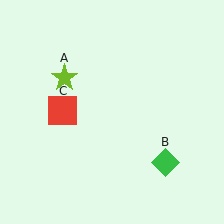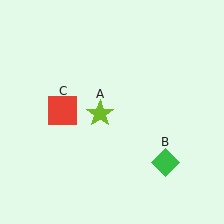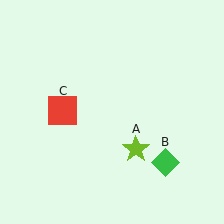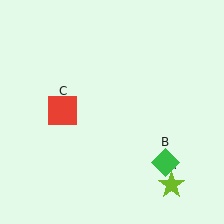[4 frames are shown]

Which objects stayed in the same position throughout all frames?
Green diamond (object B) and red square (object C) remained stationary.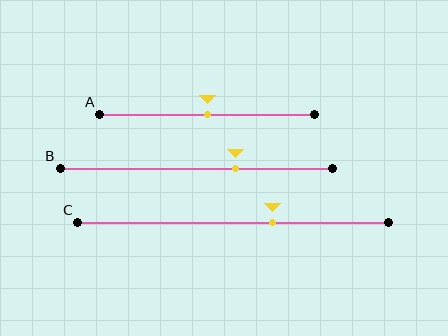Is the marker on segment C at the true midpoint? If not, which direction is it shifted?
No, the marker on segment C is shifted to the right by about 13% of the segment length.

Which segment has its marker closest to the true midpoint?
Segment A has its marker closest to the true midpoint.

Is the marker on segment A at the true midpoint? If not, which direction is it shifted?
Yes, the marker on segment A is at the true midpoint.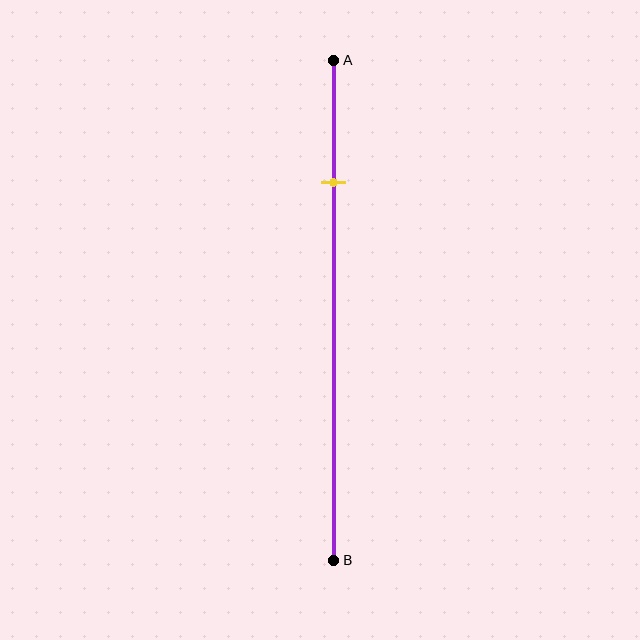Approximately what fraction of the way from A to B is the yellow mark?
The yellow mark is approximately 25% of the way from A to B.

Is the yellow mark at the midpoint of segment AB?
No, the mark is at about 25% from A, not at the 50% midpoint.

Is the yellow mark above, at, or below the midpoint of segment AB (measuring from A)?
The yellow mark is above the midpoint of segment AB.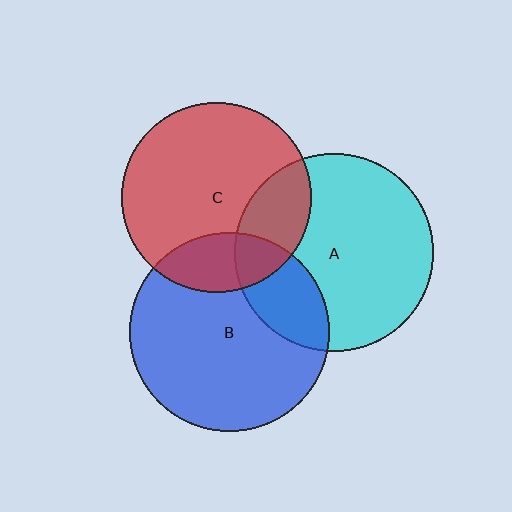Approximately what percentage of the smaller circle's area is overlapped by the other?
Approximately 20%.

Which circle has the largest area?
Circle B (blue).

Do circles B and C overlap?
Yes.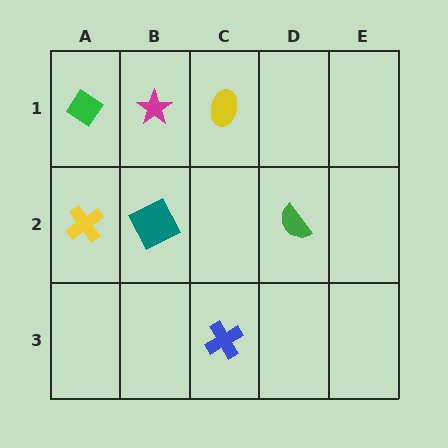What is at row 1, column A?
A green diamond.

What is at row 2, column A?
A yellow cross.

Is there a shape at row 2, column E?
No, that cell is empty.